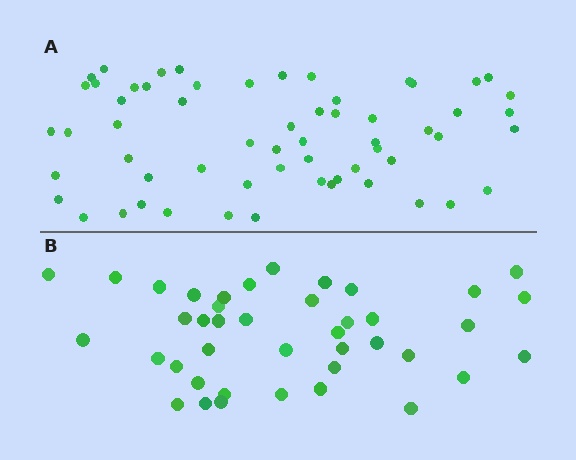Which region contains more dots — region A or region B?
Region A (the top region) has more dots.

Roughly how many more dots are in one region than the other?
Region A has approximately 20 more dots than region B.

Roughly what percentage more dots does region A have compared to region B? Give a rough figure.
About 45% more.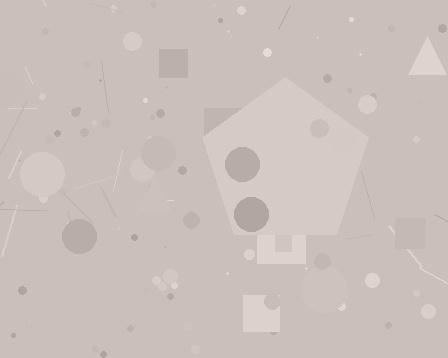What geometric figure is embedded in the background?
A pentagon is embedded in the background.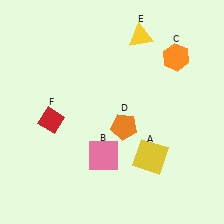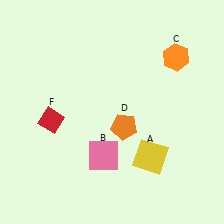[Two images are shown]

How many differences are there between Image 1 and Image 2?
There is 1 difference between the two images.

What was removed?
The yellow triangle (E) was removed in Image 2.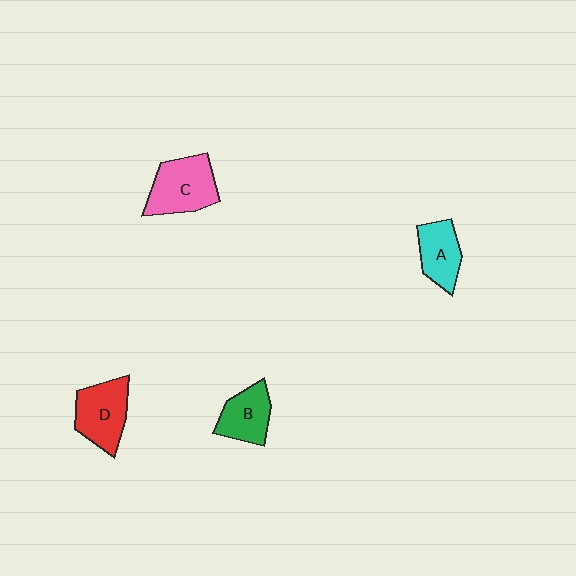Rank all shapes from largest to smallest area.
From largest to smallest: C (pink), D (red), B (green), A (cyan).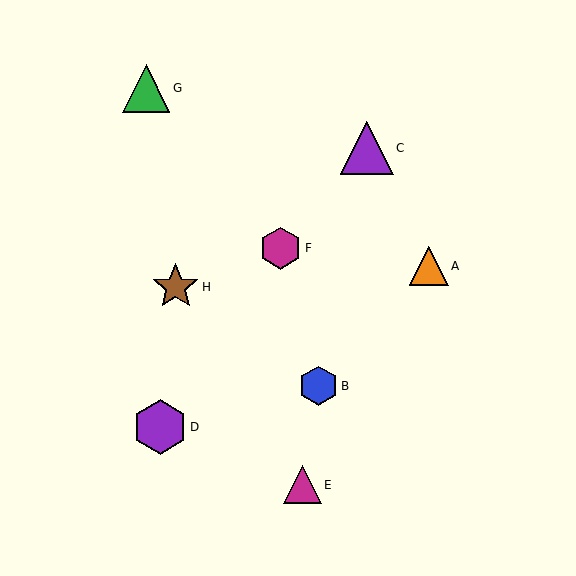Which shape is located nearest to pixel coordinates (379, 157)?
The purple triangle (labeled C) at (367, 148) is nearest to that location.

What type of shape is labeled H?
Shape H is a brown star.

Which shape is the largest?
The purple hexagon (labeled D) is the largest.